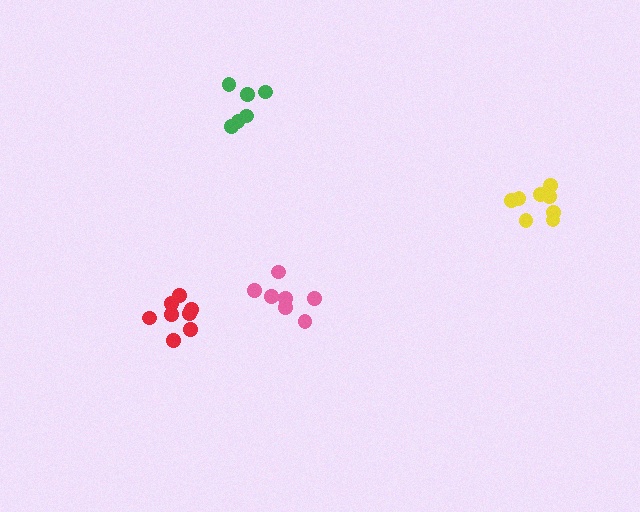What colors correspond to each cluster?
The clusters are colored: yellow, pink, red, green.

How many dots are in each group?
Group 1: 9 dots, Group 2: 7 dots, Group 3: 8 dots, Group 4: 6 dots (30 total).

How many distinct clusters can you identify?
There are 4 distinct clusters.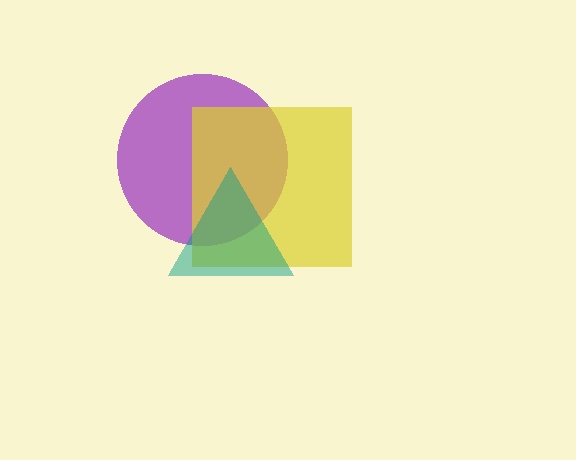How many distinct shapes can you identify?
There are 3 distinct shapes: a purple circle, a yellow square, a teal triangle.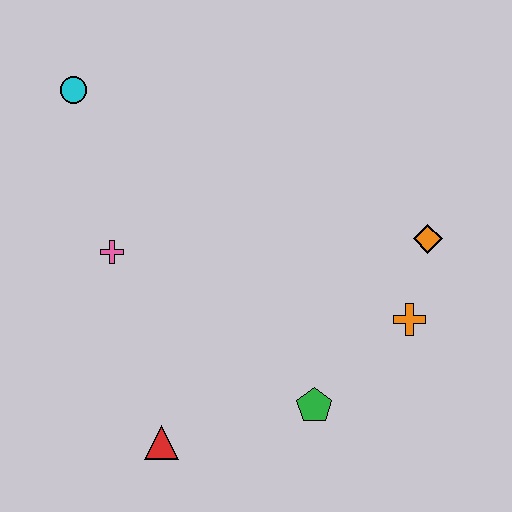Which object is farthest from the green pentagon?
The cyan circle is farthest from the green pentagon.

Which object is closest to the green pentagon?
The orange cross is closest to the green pentagon.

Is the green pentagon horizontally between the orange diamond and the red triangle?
Yes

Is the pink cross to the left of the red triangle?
Yes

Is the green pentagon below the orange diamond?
Yes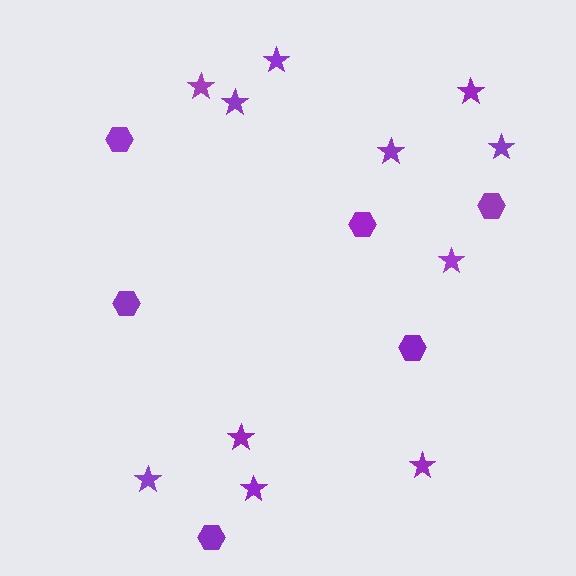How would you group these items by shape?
There are 2 groups: one group of stars (11) and one group of hexagons (6).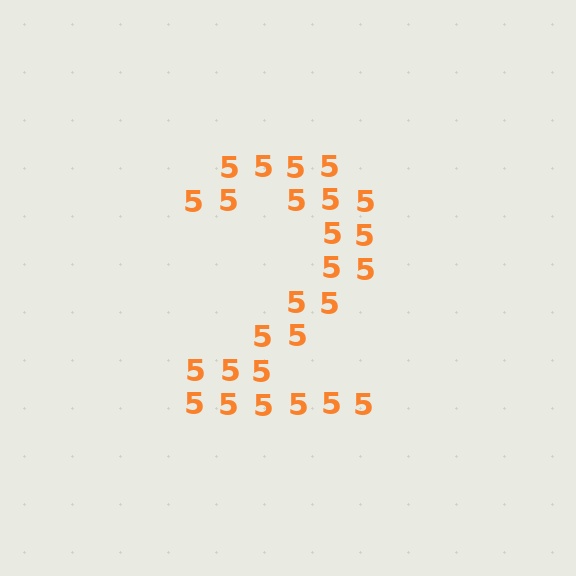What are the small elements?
The small elements are digit 5's.